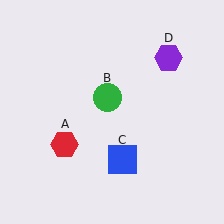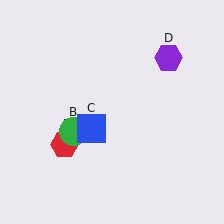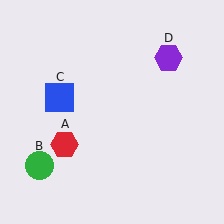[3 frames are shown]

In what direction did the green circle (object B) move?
The green circle (object B) moved down and to the left.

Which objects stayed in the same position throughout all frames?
Red hexagon (object A) and purple hexagon (object D) remained stationary.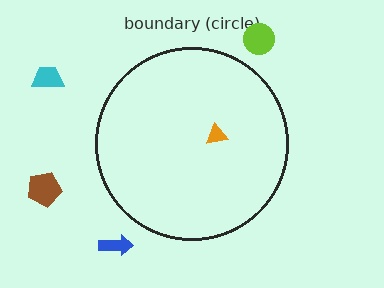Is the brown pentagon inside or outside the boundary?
Outside.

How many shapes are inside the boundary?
1 inside, 4 outside.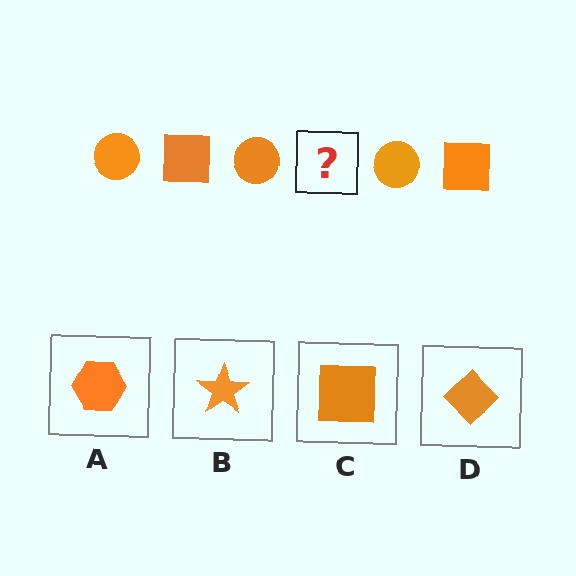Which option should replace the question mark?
Option C.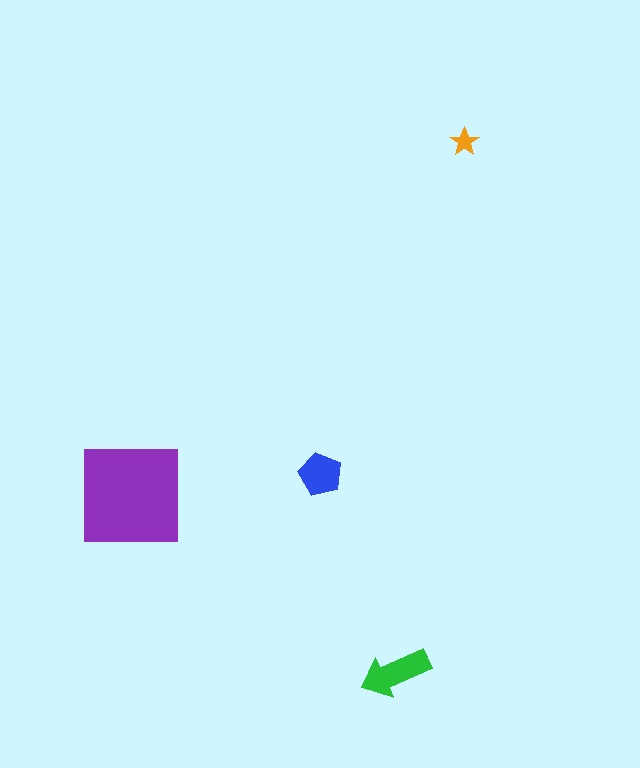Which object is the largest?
The purple square.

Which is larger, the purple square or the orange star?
The purple square.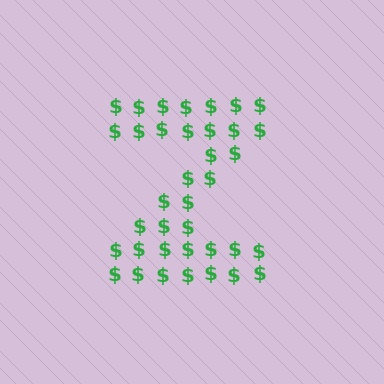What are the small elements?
The small elements are dollar signs.